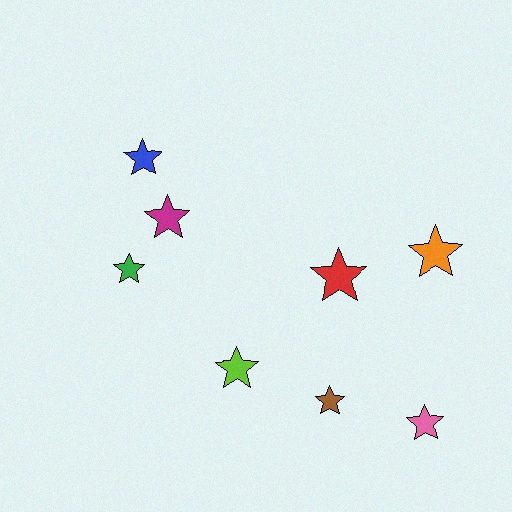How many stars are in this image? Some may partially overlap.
There are 8 stars.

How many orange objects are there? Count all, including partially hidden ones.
There is 1 orange object.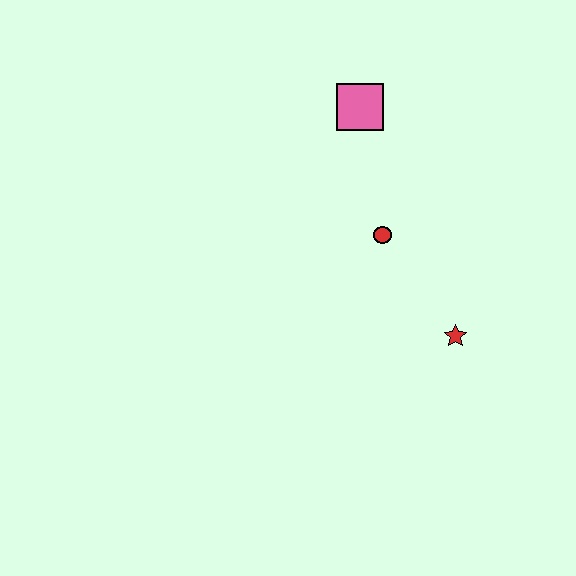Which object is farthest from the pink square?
The red star is farthest from the pink square.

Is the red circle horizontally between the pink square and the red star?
Yes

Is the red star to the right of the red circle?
Yes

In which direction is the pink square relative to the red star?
The pink square is above the red star.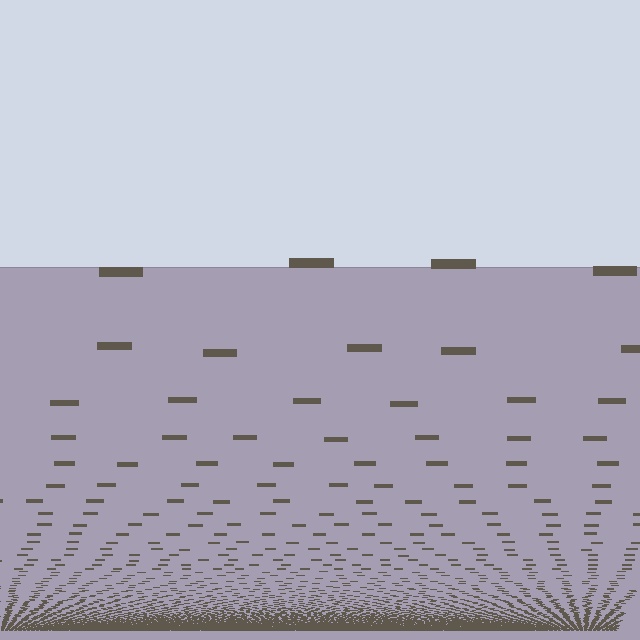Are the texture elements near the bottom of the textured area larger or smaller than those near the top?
Smaller. The gradient is inverted — elements near the bottom are smaller and denser.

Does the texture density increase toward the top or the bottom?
Density increases toward the bottom.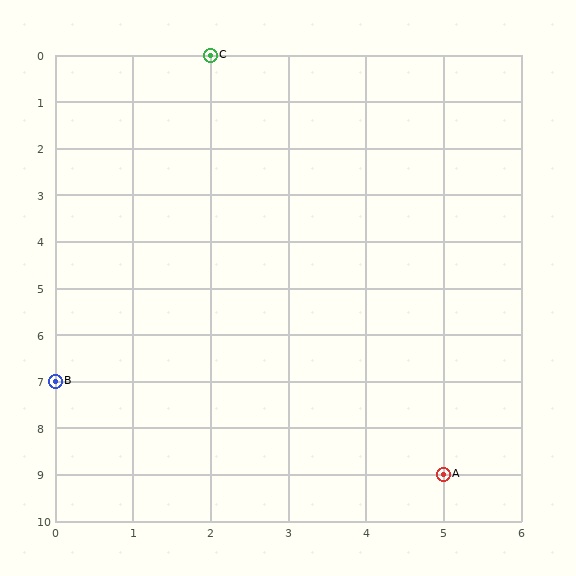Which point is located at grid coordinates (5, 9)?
Point A is at (5, 9).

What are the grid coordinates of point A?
Point A is at grid coordinates (5, 9).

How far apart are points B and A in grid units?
Points B and A are 5 columns and 2 rows apart (about 5.4 grid units diagonally).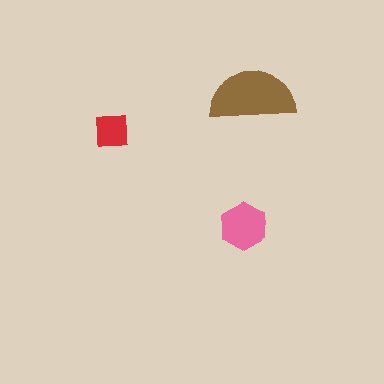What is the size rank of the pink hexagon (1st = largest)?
2nd.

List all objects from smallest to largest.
The red square, the pink hexagon, the brown semicircle.